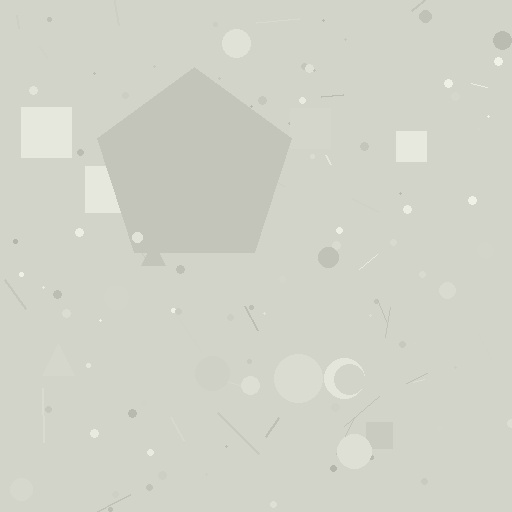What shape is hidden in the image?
A pentagon is hidden in the image.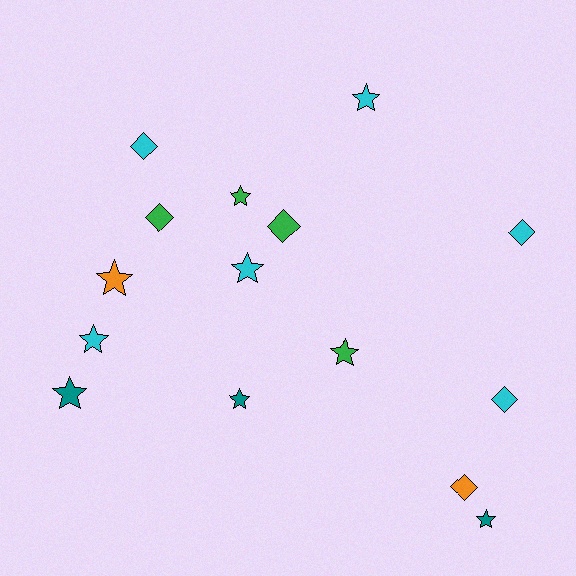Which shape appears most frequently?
Star, with 9 objects.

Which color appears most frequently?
Cyan, with 6 objects.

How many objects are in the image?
There are 15 objects.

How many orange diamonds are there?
There is 1 orange diamond.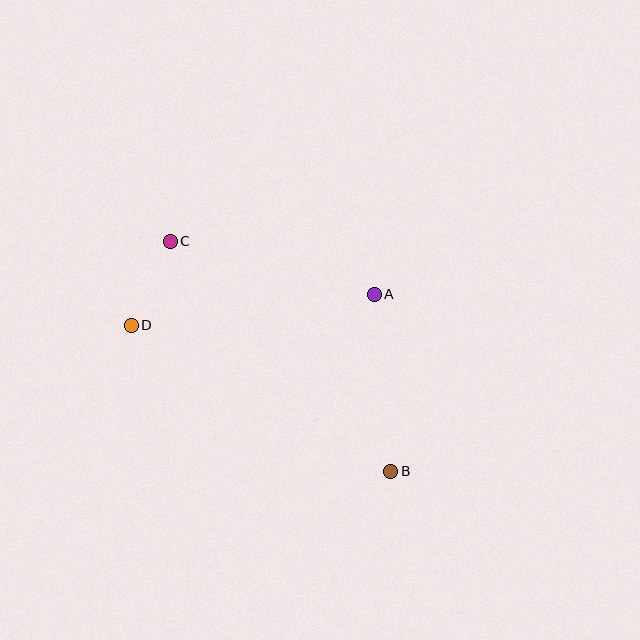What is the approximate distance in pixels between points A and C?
The distance between A and C is approximately 211 pixels.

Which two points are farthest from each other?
Points B and C are farthest from each other.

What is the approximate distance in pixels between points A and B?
The distance between A and B is approximately 178 pixels.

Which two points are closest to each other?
Points C and D are closest to each other.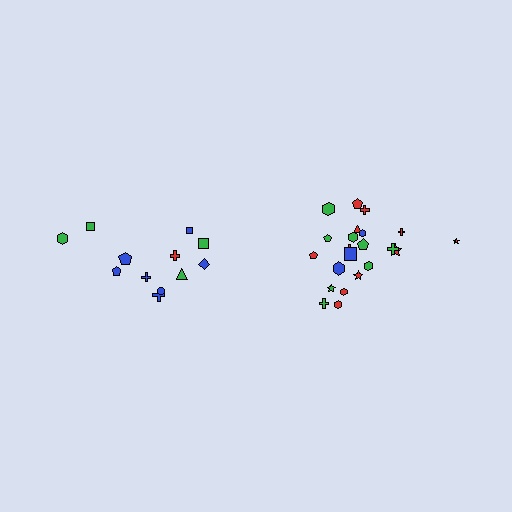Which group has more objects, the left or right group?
The right group.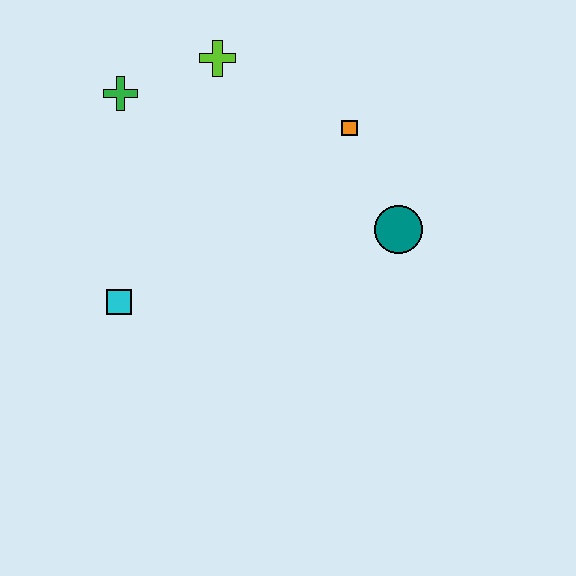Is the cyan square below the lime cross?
Yes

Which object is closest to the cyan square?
The green cross is closest to the cyan square.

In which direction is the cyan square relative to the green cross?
The cyan square is below the green cross.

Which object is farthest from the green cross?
The teal circle is farthest from the green cross.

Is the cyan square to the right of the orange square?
No